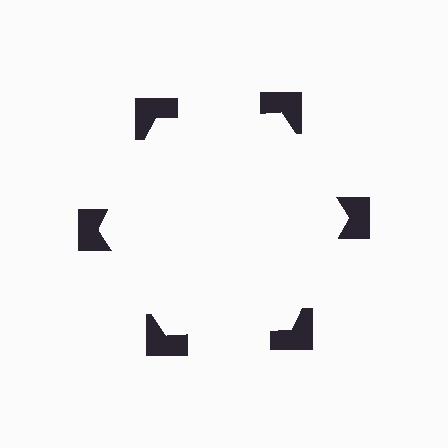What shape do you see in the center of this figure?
An illusory hexagon — its edges are inferred from the aligned wedge cuts in the notched squares, not physically drawn.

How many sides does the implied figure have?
6 sides.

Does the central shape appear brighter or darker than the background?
It typically appears slightly brighter than the background, even though no actual brightness change is drawn.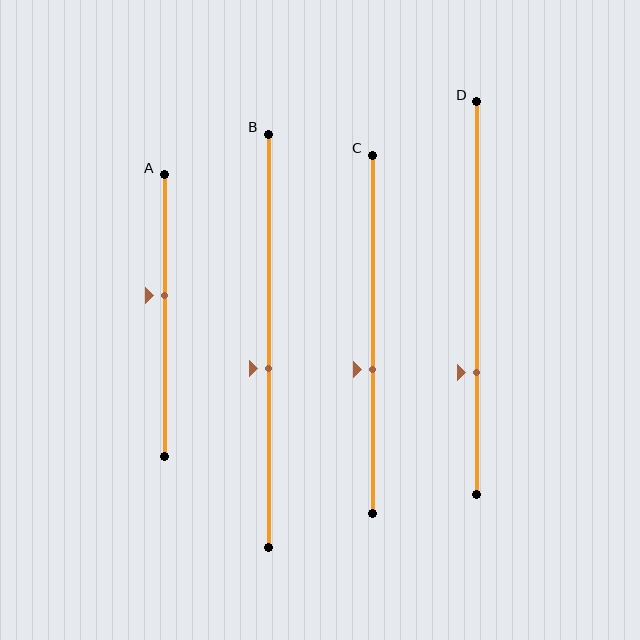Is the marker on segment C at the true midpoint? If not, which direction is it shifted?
No, the marker on segment C is shifted downward by about 10% of the segment length.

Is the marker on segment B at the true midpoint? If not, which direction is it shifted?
No, the marker on segment B is shifted downward by about 7% of the segment length.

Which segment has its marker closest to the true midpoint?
Segment B has its marker closest to the true midpoint.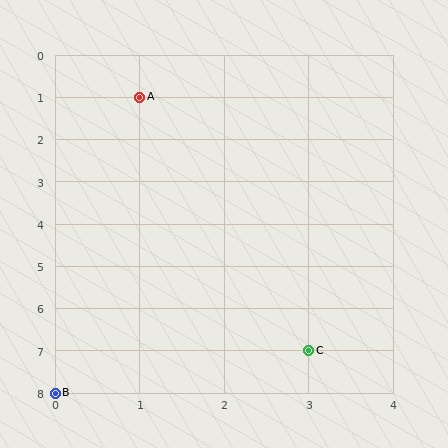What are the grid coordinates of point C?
Point C is at grid coordinates (3, 7).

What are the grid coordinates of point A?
Point A is at grid coordinates (1, 1).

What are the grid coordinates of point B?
Point B is at grid coordinates (0, 8).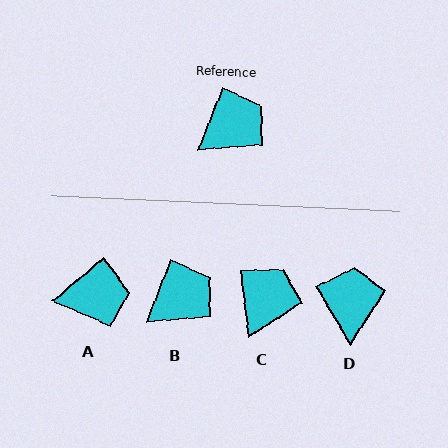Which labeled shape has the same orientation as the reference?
B.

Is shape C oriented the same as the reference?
No, it is off by about 28 degrees.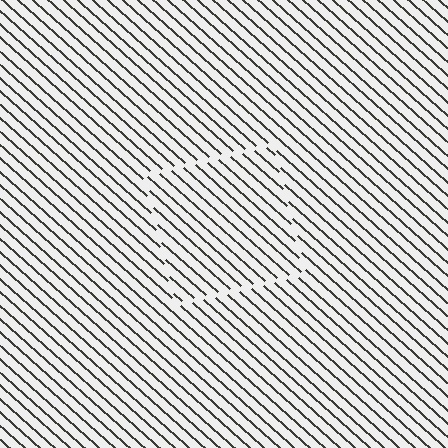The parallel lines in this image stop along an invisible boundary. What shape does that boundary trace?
An illusory square. The interior of the shape contains the same grating, shifted by half a period — the contour is defined by the phase discontinuity where line-ends from the inner and outer gratings abut.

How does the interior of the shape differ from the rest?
The interior of the shape contains the same grating, shifted by half a period — the contour is defined by the phase discontinuity where line-ends from the inner and outer gratings abut.